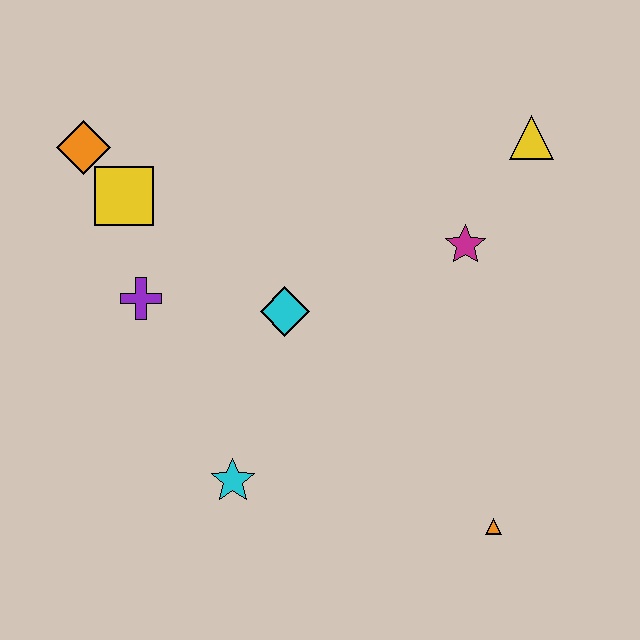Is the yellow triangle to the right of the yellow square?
Yes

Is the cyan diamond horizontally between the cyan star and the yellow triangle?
Yes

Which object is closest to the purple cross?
The yellow square is closest to the purple cross.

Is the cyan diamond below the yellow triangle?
Yes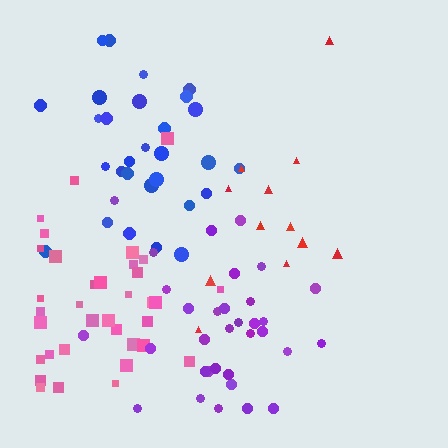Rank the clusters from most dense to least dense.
purple, blue, pink, red.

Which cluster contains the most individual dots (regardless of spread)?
Pink (35).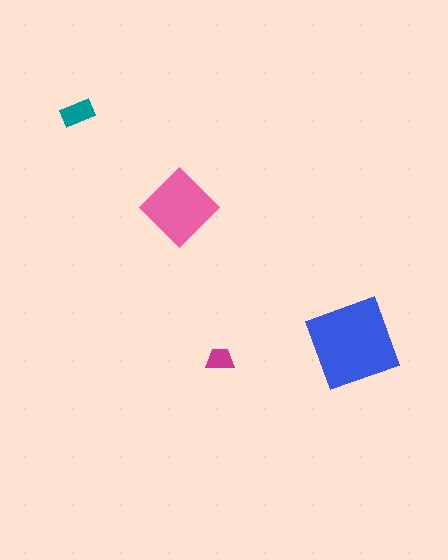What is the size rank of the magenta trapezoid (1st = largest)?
4th.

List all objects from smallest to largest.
The magenta trapezoid, the teal rectangle, the pink diamond, the blue square.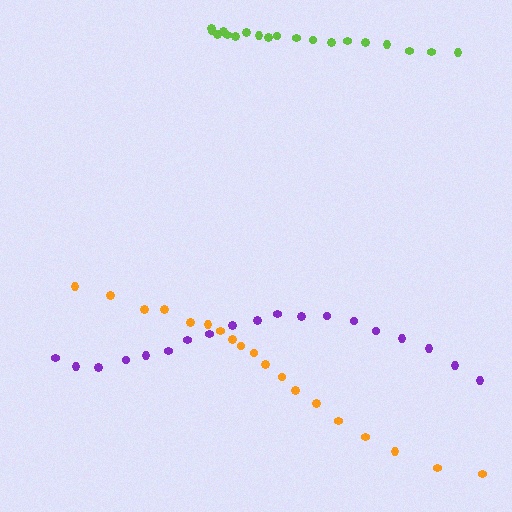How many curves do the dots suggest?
There are 3 distinct paths.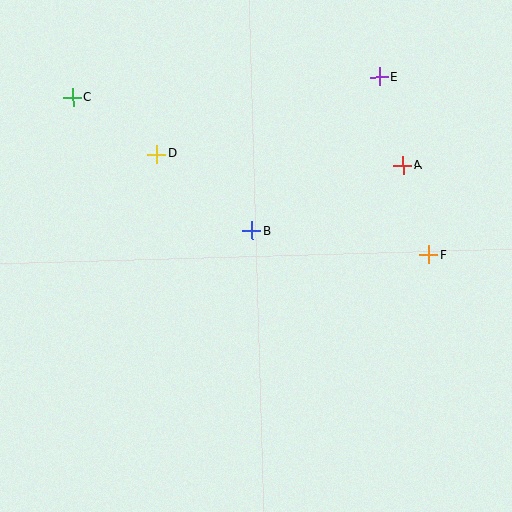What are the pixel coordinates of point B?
Point B is at (252, 231).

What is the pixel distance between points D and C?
The distance between D and C is 101 pixels.